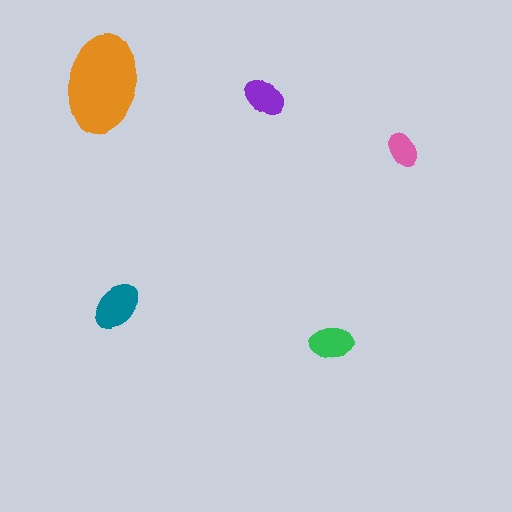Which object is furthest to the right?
The pink ellipse is rightmost.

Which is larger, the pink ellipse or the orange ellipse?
The orange one.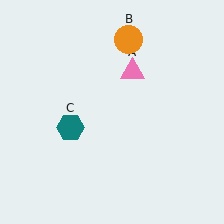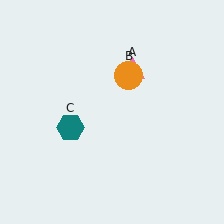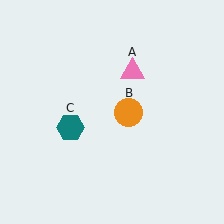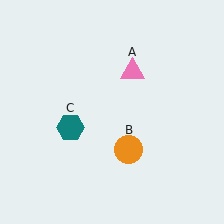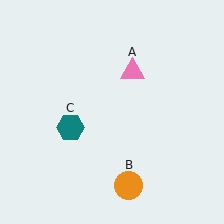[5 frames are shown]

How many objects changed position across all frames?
1 object changed position: orange circle (object B).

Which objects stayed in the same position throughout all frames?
Pink triangle (object A) and teal hexagon (object C) remained stationary.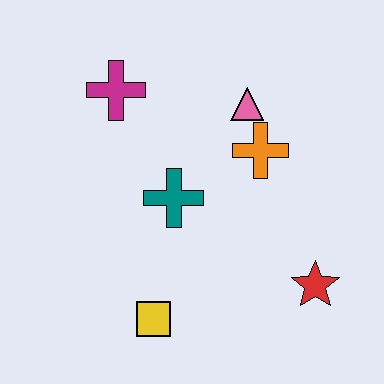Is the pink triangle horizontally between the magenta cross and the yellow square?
No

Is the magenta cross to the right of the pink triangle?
No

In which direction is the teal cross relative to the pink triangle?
The teal cross is below the pink triangle.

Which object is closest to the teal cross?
The orange cross is closest to the teal cross.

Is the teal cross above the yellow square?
Yes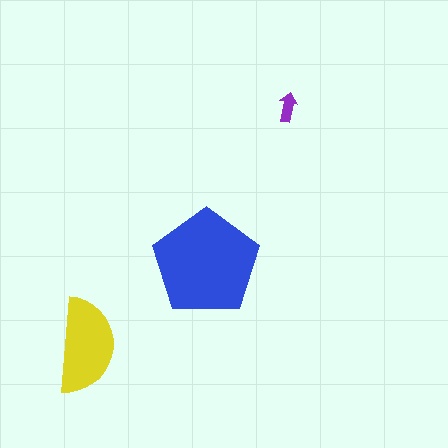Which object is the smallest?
The purple arrow.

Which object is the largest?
The blue pentagon.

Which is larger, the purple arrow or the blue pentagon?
The blue pentagon.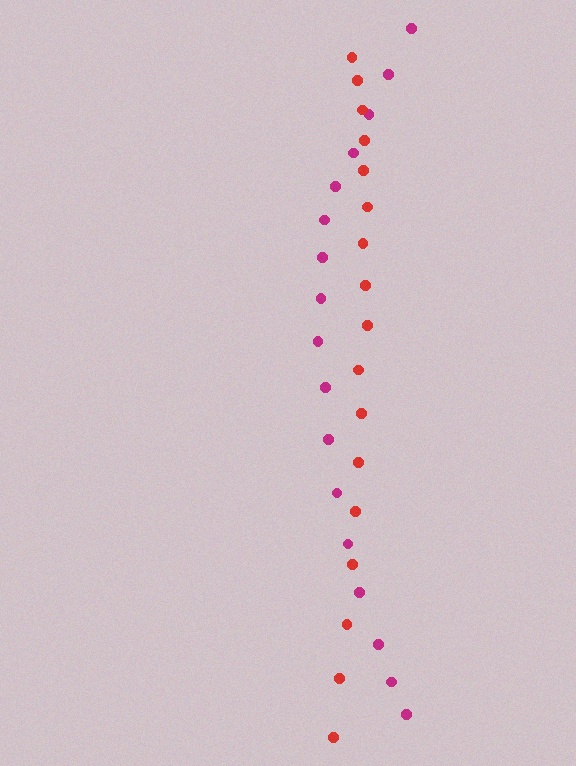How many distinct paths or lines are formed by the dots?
There are 2 distinct paths.